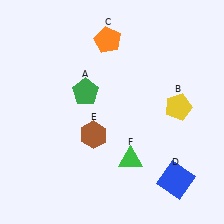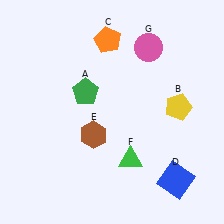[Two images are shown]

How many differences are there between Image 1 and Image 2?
There is 1 difference between the two images.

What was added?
A pink circle (G) was added in Image 2.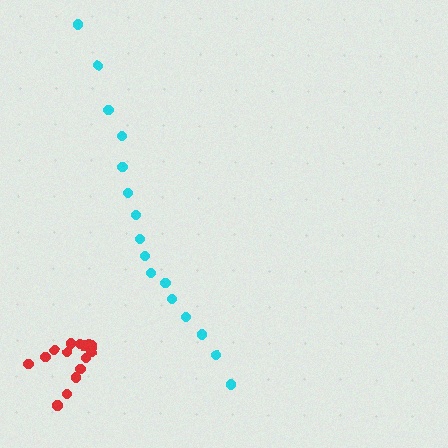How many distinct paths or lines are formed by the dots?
There are 2 distinct paths.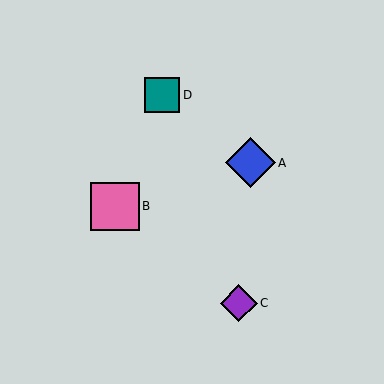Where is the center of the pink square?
The center of the pink square is at (115, 206).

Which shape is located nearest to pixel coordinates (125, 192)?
The pink square (labeled B) at (115, 206) is nearest to that location.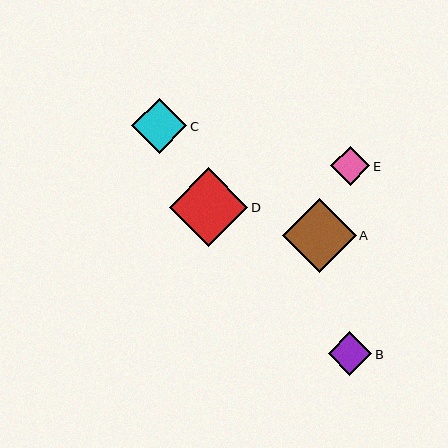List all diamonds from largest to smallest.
From largest to smallest: D, A, C, B, E.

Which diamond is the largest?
Diamond D is the largest with a size of approximately 79 pixels.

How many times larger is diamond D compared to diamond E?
Diamond D is approximately 2.0 times the size of diamond E.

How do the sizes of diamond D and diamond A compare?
Diamond D and diamond A are approximately the same size.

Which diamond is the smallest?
Diamond E is the smallest with a size of approximately 39 pixels.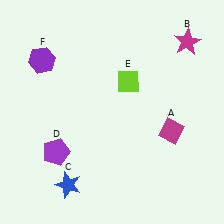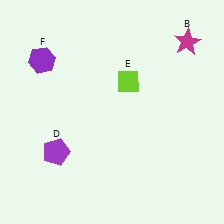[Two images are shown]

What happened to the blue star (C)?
The blue star (C) was removed in Image 2. It was in the bottom-left area of Image 1.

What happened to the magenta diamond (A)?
The magenta diamond (A) was removed in Image 2. It was in the bottom-right area of Image 1.